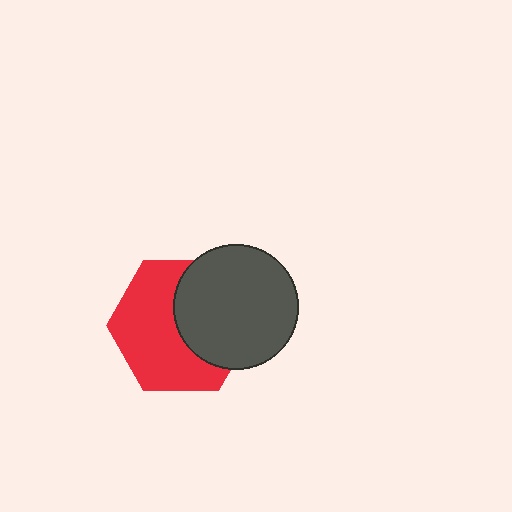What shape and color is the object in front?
The object in front is a dark gray circle.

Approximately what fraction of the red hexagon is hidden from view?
Roughly 42% of the red hexagon is hidden behind the dark gray circle.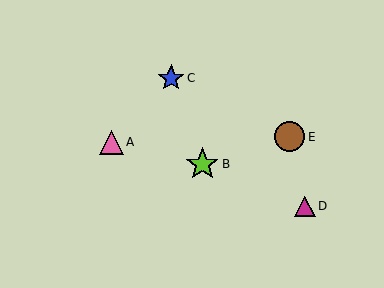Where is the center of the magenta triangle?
The center of the magenta triangle is at (305, 206).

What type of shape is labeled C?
Shape C is a blue star.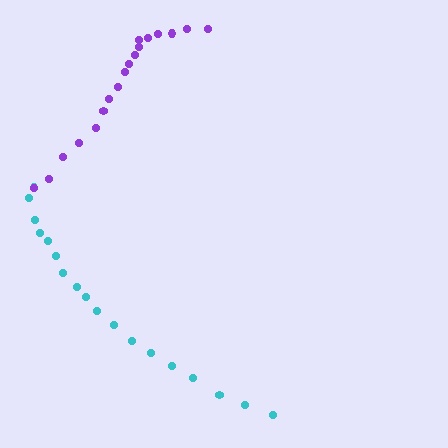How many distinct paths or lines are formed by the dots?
There are 2 distinct paths.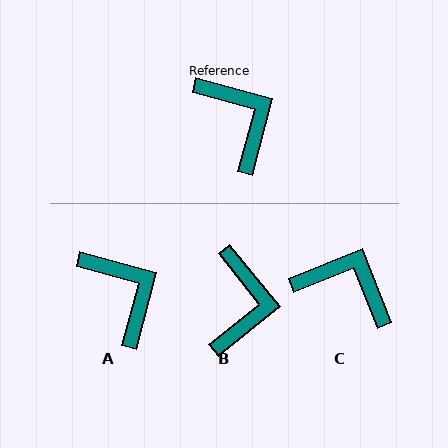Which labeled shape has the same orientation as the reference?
A.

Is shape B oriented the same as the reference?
No, it is off by about 36 degrees.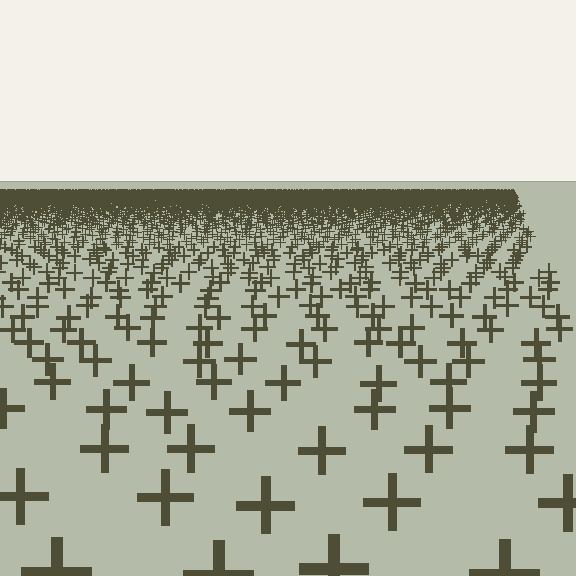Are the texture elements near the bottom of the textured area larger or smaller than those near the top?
Larger. Near the bottom, elements are closer to the viewer and appear at a bigger on-screen size.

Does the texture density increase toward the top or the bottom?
Density increases toward the top.